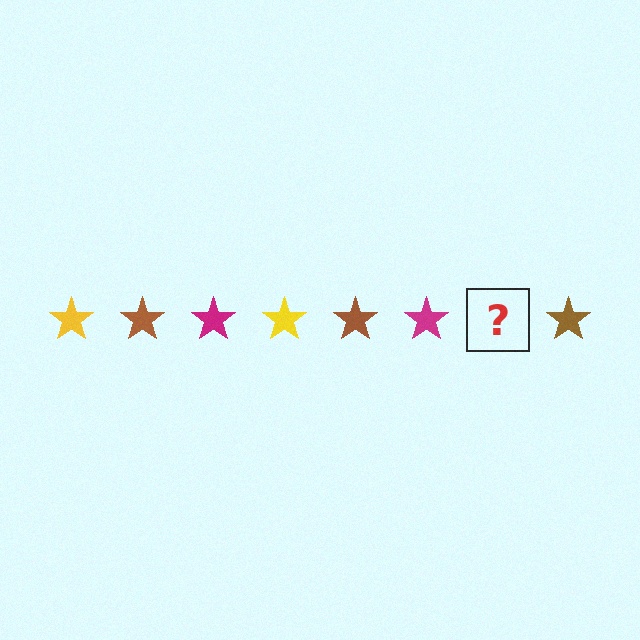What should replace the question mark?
The question mark should be replaced with a yellow star.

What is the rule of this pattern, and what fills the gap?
The rule is that the pattern cycles through yellow, brown, magenta stars. The gap should be filled with a yellow star.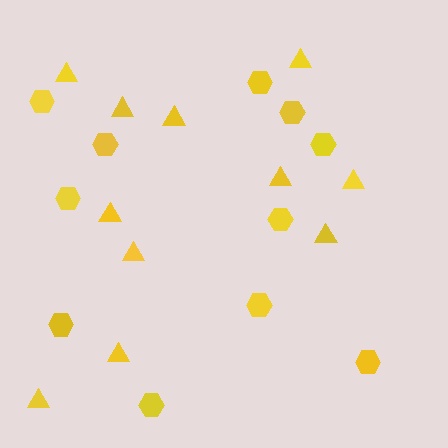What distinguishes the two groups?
There are 2 groups: one group of hexagons (11) and one group of triangles (11).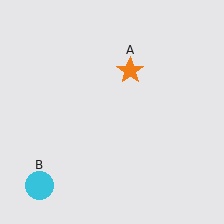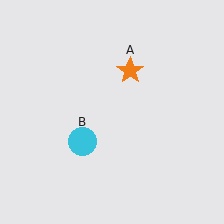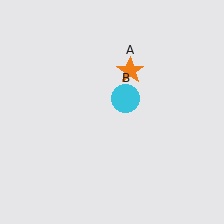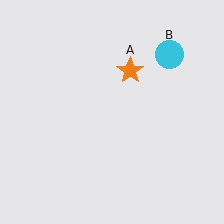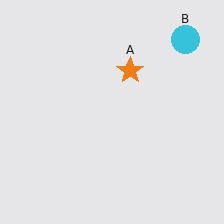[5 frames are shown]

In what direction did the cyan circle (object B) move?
The cyan circle (object B) moved up and to the right.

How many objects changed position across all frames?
1 object changed position: cyan circle (object B).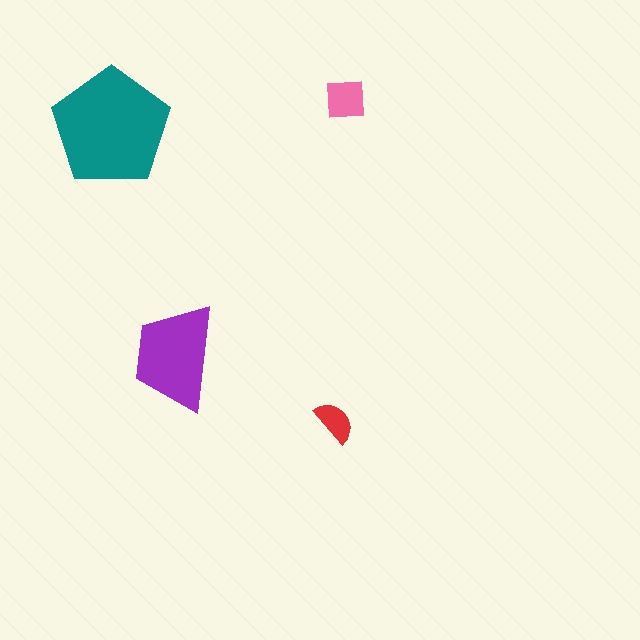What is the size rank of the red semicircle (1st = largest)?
4th.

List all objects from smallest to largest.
The red semicircle, the pink square, the purple trapezoid, the teal pentagon.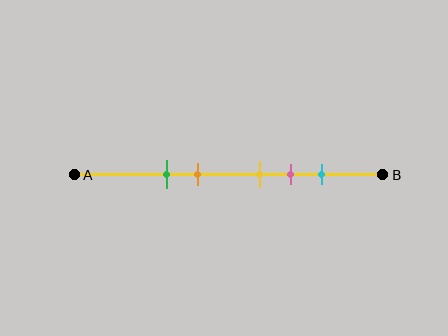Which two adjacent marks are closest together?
The yellow and pink marks are the closest adjacent pair.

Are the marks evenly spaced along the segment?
No, the marks are not evenly spaced.